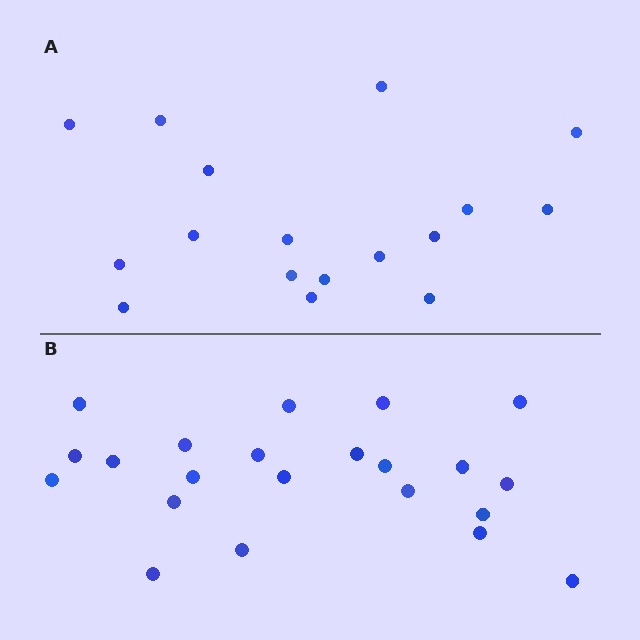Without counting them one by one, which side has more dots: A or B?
Region B (the bottom region) has more dots.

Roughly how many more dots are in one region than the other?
Region B has about 5 more dots than region A.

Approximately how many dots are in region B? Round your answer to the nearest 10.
About 20 dots. (The exact count is 22, which rounds to 20.)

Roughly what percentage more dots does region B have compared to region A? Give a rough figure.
About 30% more.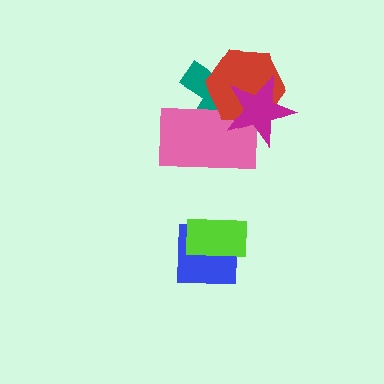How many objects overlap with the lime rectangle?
1 object overlaps with the lime rectangle.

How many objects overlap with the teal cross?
3 objects overlap with the teal cross.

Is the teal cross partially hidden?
Yes, it is partially covered by another shape.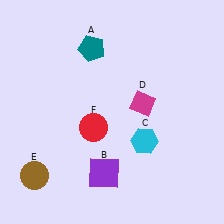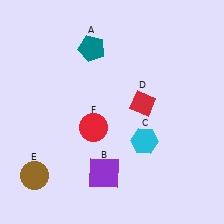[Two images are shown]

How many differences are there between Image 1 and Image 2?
There is 1 difference between the two images.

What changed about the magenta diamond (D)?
In Image 1, D is magenta. In Image 2, it changed to red.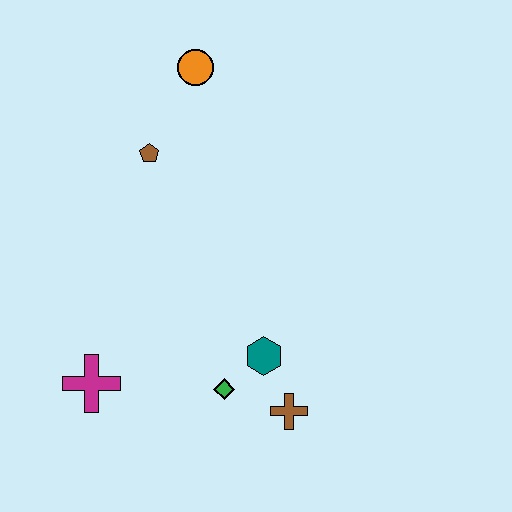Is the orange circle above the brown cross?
Yes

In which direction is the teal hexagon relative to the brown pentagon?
The teal hexagon is below the brown pentagon.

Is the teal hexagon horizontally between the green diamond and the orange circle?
No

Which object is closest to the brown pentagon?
The orange circle is closest to the brown pentagon.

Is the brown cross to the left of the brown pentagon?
No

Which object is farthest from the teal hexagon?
The orange circle is farthest from the teal hexagon.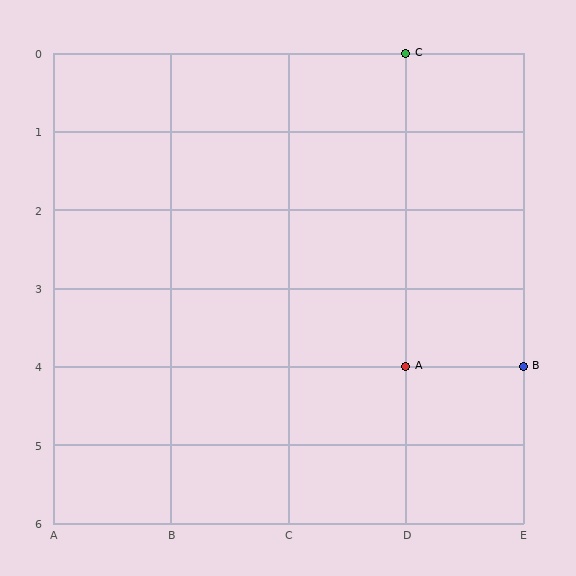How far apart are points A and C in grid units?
Points A and C are 4 rows apart.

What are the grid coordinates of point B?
Point B is at grid coordinates (E, 4).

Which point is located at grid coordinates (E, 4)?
Point B is at (E, 4).